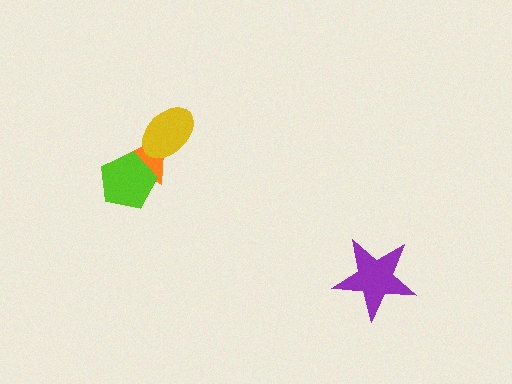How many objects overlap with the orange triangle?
2 objects overlap with the orange triangle.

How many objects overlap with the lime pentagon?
1 object overlaps with the lime pentagon.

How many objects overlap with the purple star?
0 objects overlap with the purple star.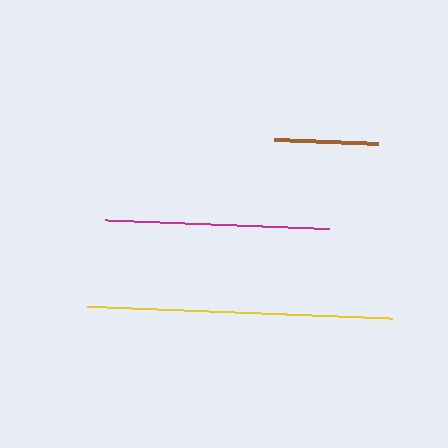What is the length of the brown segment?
The brown segment is approximately 104 pixels long.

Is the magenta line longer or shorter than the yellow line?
The yellow line is longer than the magenta line.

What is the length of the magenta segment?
The magenta segment is approximately 224 pixels long.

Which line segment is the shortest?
The brown line is the shortest at approximately 104 pixels.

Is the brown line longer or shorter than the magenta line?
The magenta line is longer than the brown line.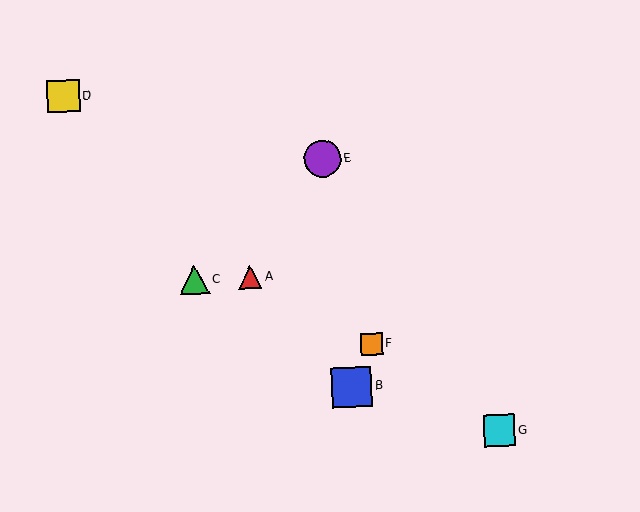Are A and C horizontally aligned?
Yes, both are at y≈277.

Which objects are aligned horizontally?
Objects A, C are aligned horizontally.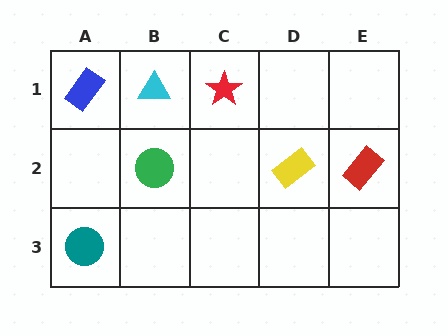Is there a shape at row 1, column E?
No, that cell is empty.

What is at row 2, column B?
A green circle.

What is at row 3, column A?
A teal circle.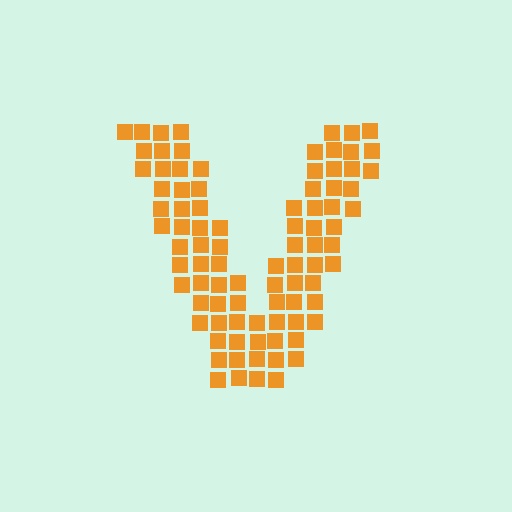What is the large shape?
The large shape is the letter V.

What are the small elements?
The small elements are squares.